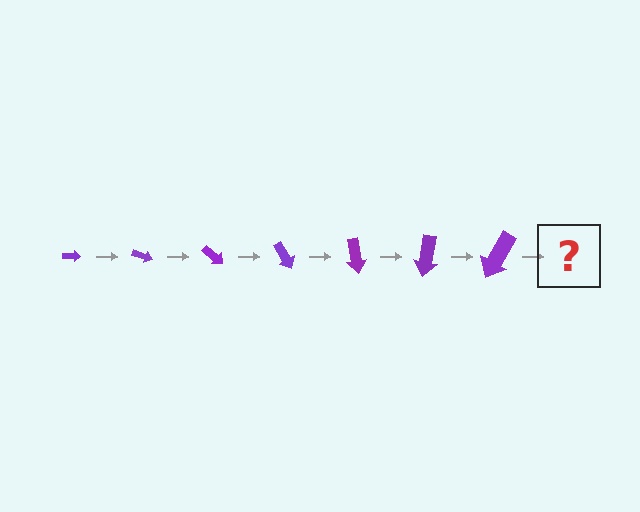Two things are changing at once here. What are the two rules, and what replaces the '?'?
The two rules are that the arrow grows larger each step and it rotates 20 degrees each step. The '?' should be an arrow, larger than the previous one and rotated 140 degrees from the start.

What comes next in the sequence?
The next element should be an arrow, larger than the previous one and rotated 140 degrees from the start.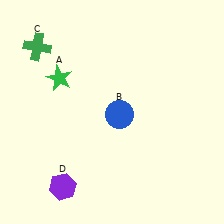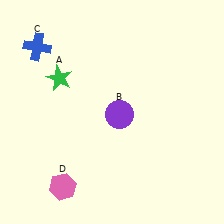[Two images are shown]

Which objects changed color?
B changed from blue to purple. C changed from green to blue. D changed from purple to pink.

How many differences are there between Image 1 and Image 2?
There are 3 differences between the two images.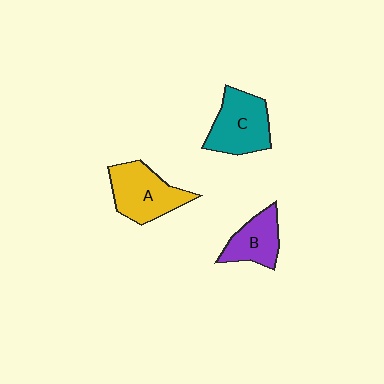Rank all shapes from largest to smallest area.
From largest to smallest: A (yellow), C (teal), B (purple).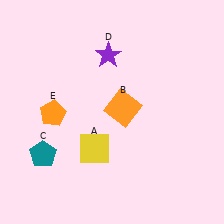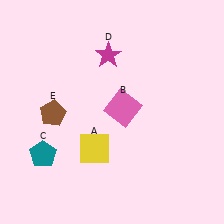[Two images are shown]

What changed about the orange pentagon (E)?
In Image 1, E is orange. In Image 2, it changed to brown.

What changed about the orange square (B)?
In Image 1, B is orange. In Image 2, it changed to pink.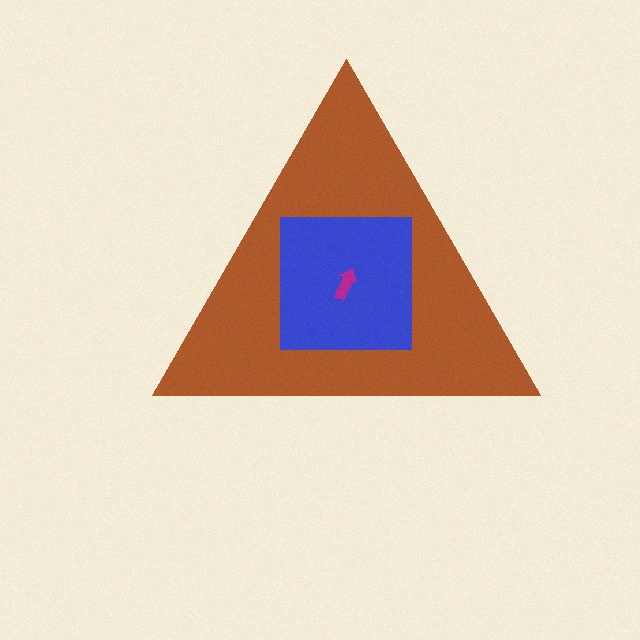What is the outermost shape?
The brown triangle.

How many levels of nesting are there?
3.